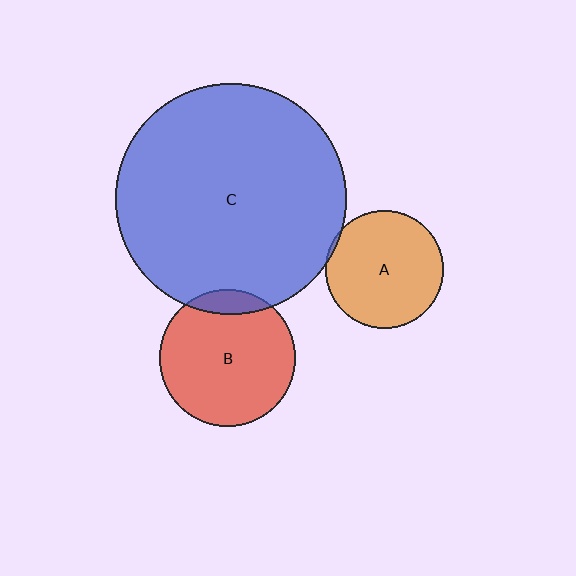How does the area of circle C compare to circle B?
Approximately 2.9 times.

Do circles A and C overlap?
Yes.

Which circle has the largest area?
Circle C (blue).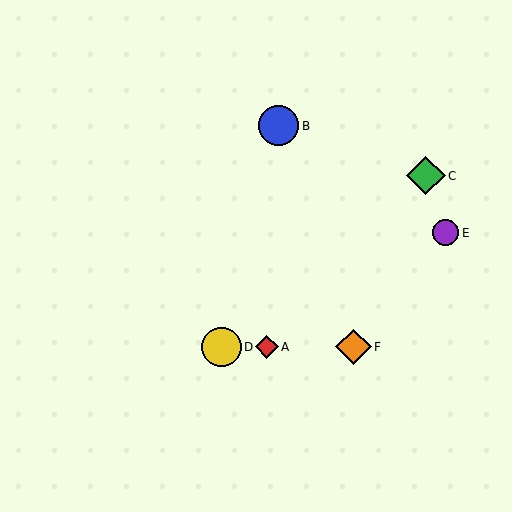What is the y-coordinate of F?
Object F is at y≈347.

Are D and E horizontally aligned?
No, D is at y≈347 and E is at y≈233.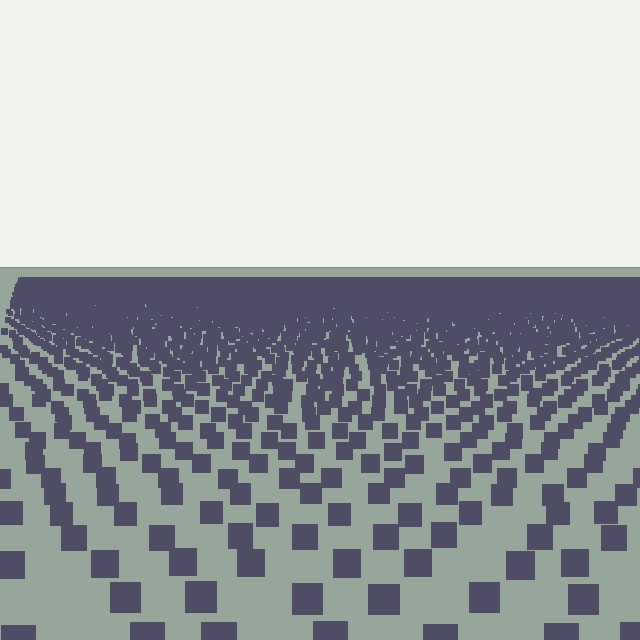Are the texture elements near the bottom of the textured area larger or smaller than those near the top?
Larger. Near the bottom, elements are closer to the viewer and appear at a bigger on-screen size.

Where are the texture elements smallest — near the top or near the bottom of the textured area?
Near the top.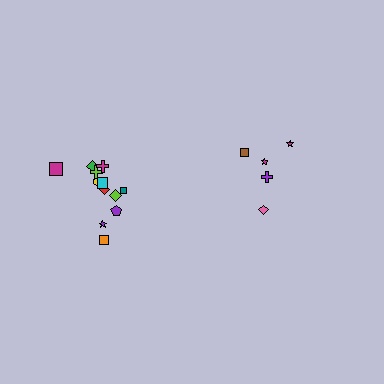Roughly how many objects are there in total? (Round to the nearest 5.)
Roughly 15 objects in total.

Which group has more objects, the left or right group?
The left group.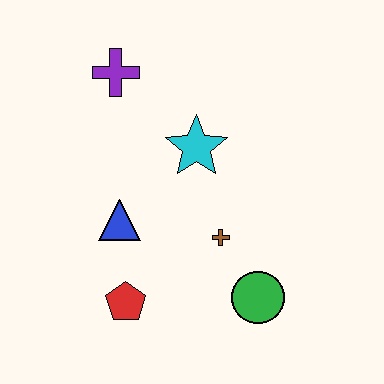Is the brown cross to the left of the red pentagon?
No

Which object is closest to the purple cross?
The cyan star is closest to the purple cross.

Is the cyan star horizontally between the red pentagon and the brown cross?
Yes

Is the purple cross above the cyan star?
Yes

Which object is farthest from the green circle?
The purple cross is farthest from the green circle.